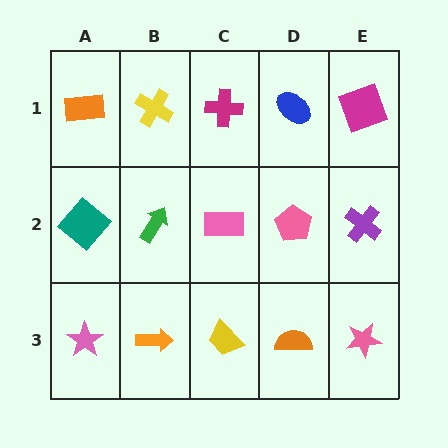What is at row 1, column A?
An orange rectangle.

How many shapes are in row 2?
5 shapes.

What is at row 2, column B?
A green arrow.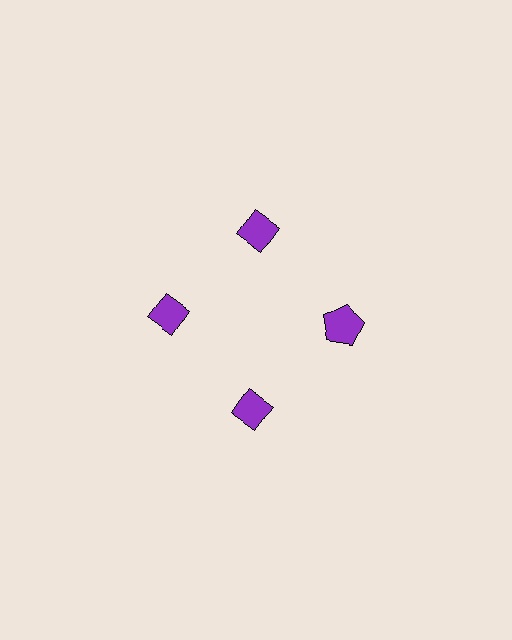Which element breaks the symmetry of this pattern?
The purple pentagon at roughly the 3 o'clock position breaks the symmetry. All other shapes are purple diamonds.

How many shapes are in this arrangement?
There are 4 shapes arranged in a ring pattern.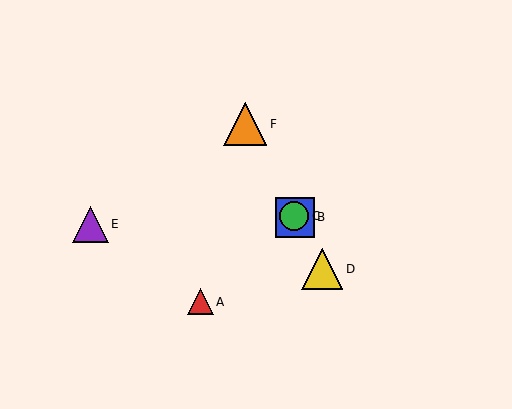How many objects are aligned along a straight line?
4 objects (B, C, D, F) are aligned along a straight line.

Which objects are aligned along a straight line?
Objects B, C, D, F are aligned along a straight line.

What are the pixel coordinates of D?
Object D is at (322, 269).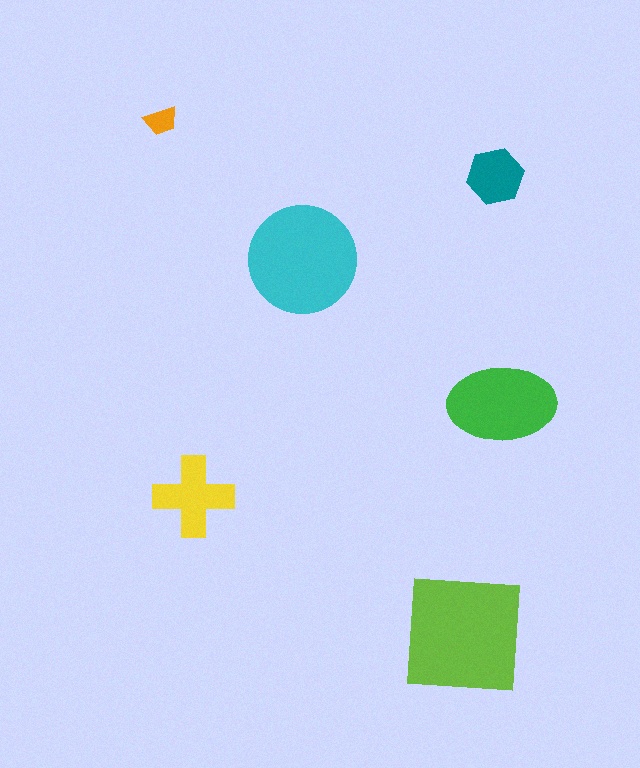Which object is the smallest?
The orange trapezoid.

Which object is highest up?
The orange trapezoid is topmost.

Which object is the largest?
The lime square.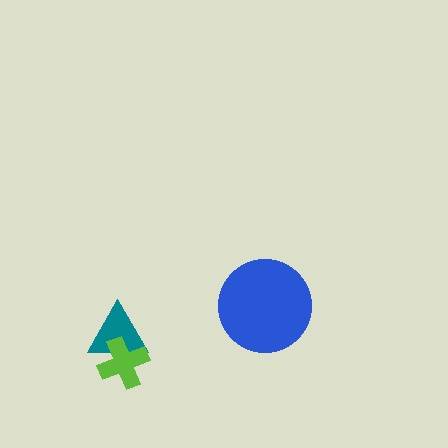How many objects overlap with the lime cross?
1 object overlaps with the lime cross.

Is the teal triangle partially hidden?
Yes, it is partially covered by another shape.